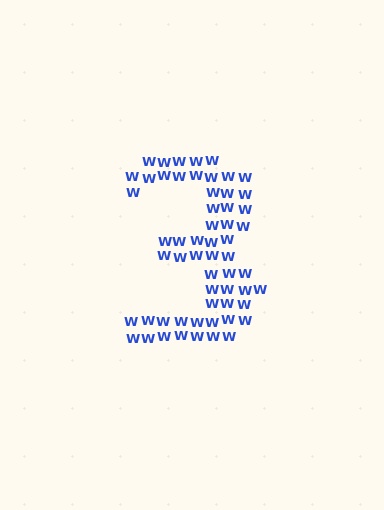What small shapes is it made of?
It is made of small letter W's.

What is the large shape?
The large shape is the digit 3.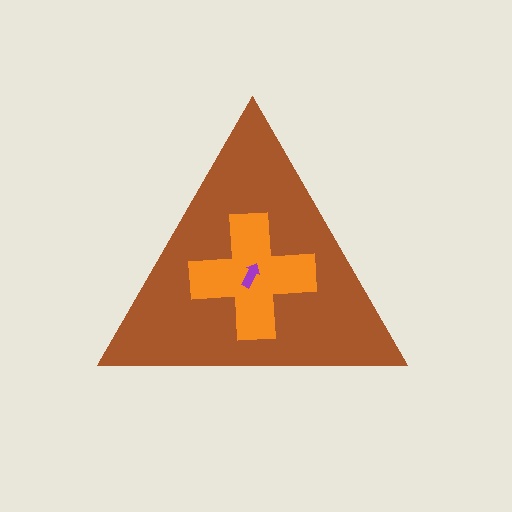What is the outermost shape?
The brown triangle.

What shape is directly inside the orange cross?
The purple arrow.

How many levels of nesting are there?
3.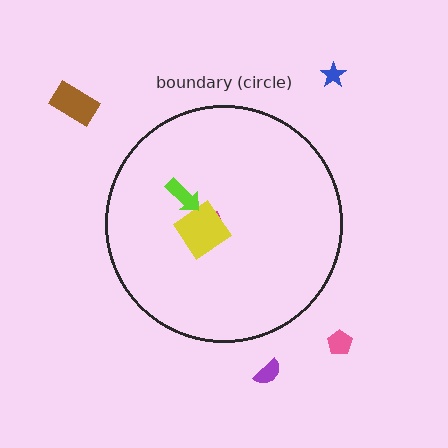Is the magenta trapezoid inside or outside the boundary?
Inside.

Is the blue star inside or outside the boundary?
Outside.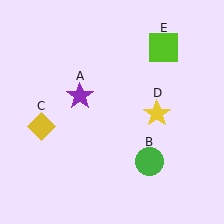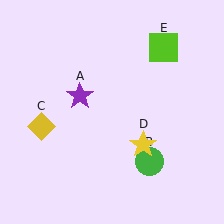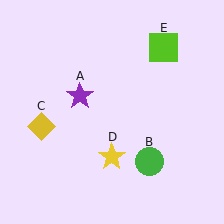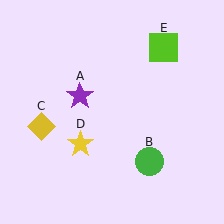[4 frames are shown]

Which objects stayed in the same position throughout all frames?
Purple star (object A) and green circle (object B) and yellow diamond (object C) and lime square (object E) remained stationary.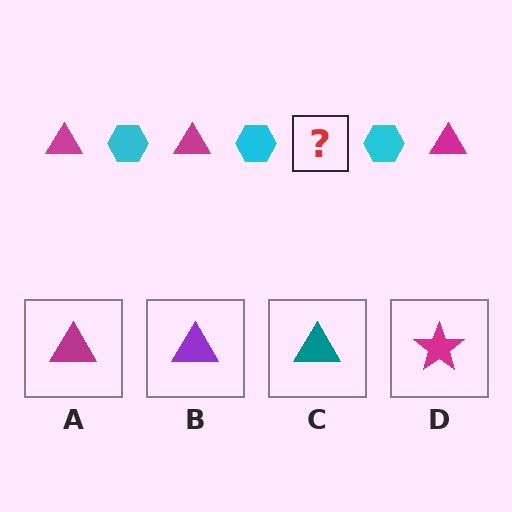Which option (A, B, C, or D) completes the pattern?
A.